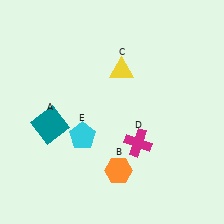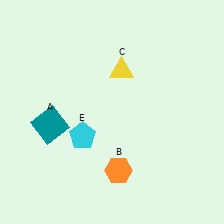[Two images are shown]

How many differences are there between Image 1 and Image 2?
There is 1 difference between the two images.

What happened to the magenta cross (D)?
The magenta cross (D) was removed in Image 2. It was in the bottom-right area of Image 1.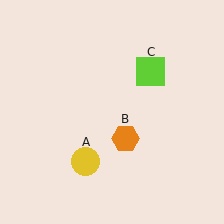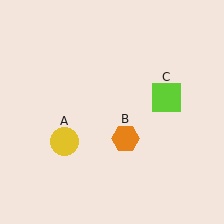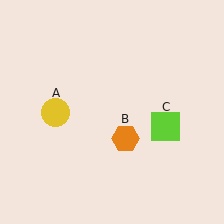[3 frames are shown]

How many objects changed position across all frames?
2 objects changed position: yellow circle (object A), lime square (object C).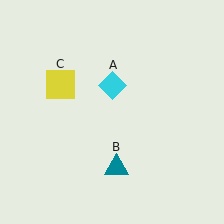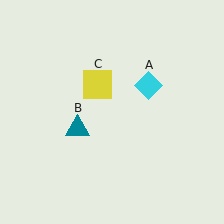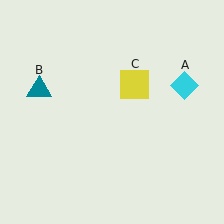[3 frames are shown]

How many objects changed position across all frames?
3 objects changed position: cyan diamond (object A), teal triangle (object B), yellow square (object C).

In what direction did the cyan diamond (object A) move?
The cyan diamond (object A) moved right.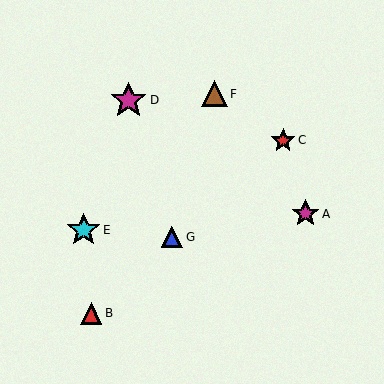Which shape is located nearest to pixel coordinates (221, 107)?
The brown triangle (labeled F) at (214, 94) is nearest to that location.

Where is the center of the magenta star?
The center of the magenta star is at (306, 214).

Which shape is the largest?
The magenta star (labeled D) is the largest.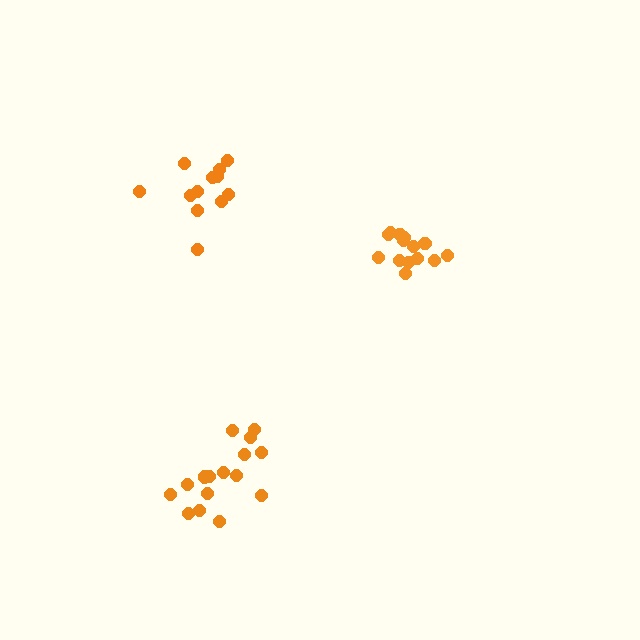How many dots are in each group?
Group 1: 12 dots, Group 2: 14 dots, Group 3: 16 dots (42 total).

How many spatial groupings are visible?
There are 3 spatial groupings.